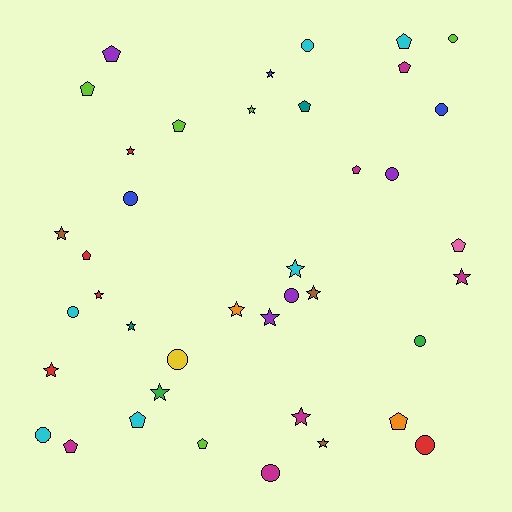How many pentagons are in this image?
There are 13 pentagons.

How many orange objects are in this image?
There are 2 orange objects.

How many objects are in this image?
There are 40 objects.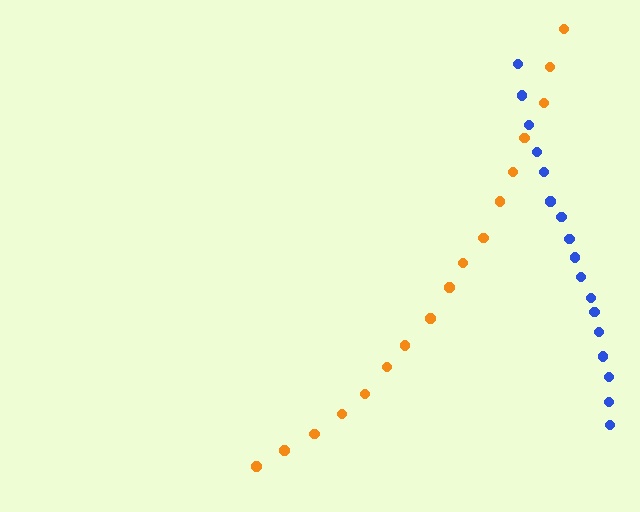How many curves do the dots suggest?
There are 2 distinct paths.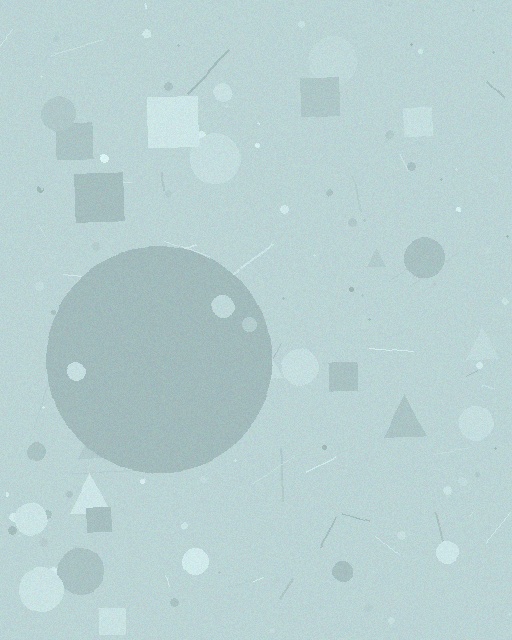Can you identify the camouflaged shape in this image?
The camouflaged shape is a circle.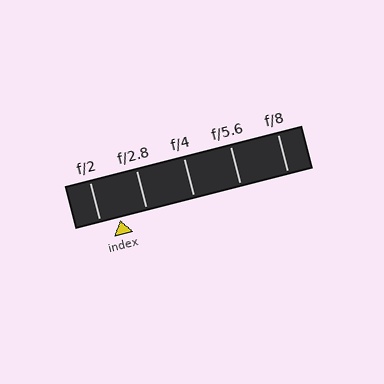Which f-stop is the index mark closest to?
The index mark is closest to f/2.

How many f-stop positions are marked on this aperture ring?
There are 5 f-stop positions marked.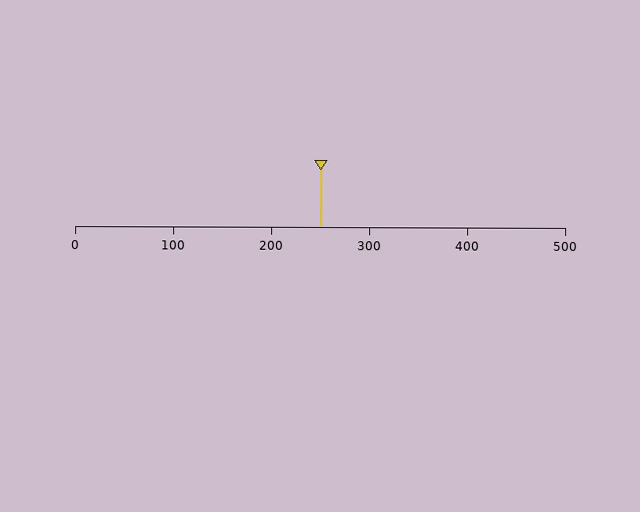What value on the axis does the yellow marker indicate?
The marker indicates approximately 250.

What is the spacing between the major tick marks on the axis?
The major ticks are spaced 100 apart.